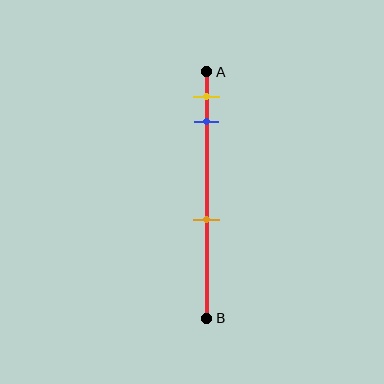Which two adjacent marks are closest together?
The yellow and blue marks are the closest adjacent pair.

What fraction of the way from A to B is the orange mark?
The orange mark is approximately 60% (0.6) of the way from A to B.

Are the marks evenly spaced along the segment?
No, the marks are not evenly spaced.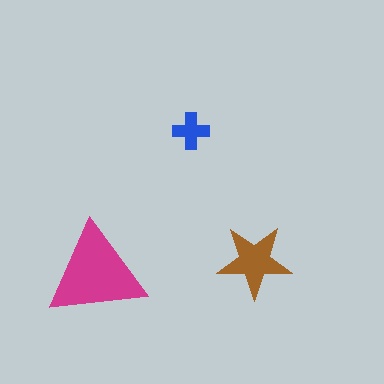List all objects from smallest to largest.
The blue cross, the brown star, the magenta triangle.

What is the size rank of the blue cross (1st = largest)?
3rd.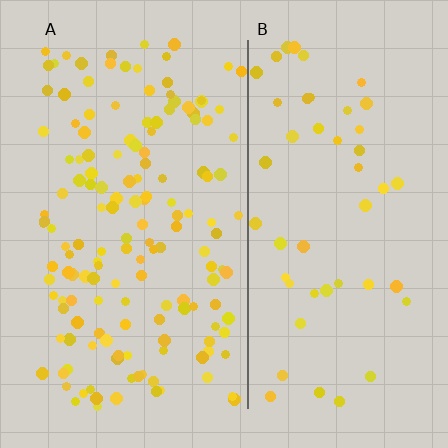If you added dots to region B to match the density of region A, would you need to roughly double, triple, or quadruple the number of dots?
Approximately triple.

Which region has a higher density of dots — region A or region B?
A (the left).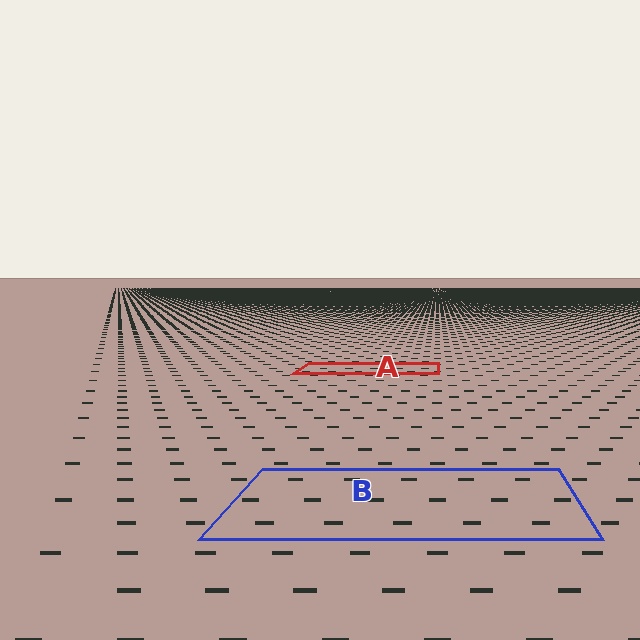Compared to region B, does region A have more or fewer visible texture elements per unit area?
Region A has more texture elements per unit area — they are packed more densely because it is farther away.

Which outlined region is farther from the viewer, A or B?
Region A is farther from the viewer — the texture elements inside it appear smaller and more densely packed.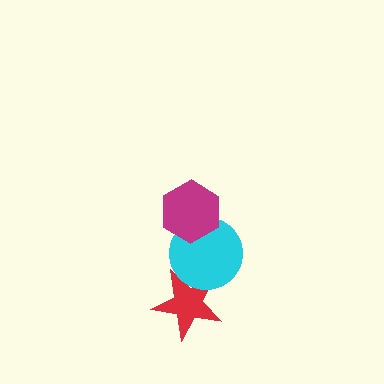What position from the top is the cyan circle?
The cyan circle is 2nd from the top.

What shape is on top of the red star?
The cyan circle is on top of the red star.